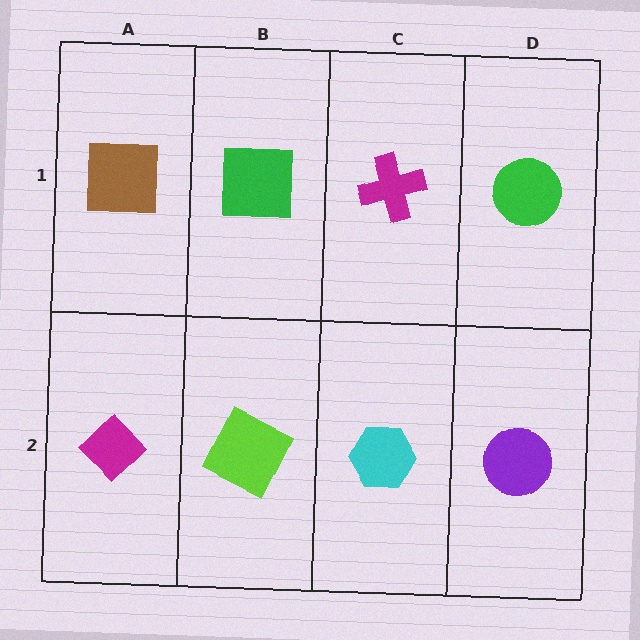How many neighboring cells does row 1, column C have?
3.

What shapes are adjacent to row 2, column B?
A green square (row 1, column B), a magenta diamond (row 2, column A), a cyan hexagon (row 2, column C).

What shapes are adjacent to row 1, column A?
A magenta diamond (row 2, column A), a green square (row 1, column B).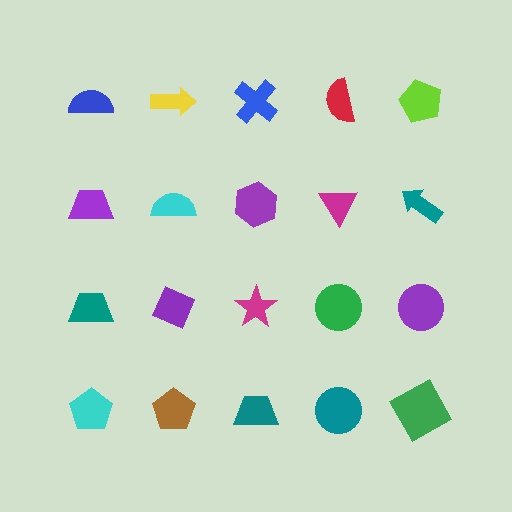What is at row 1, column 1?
A blue semicircle.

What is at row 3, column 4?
A green circle.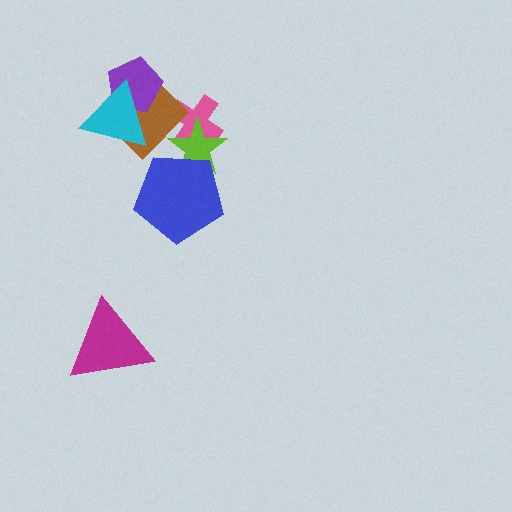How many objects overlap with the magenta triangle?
0 objects overlap with the magenta triangle.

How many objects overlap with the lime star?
3 objects overlap with the lime star.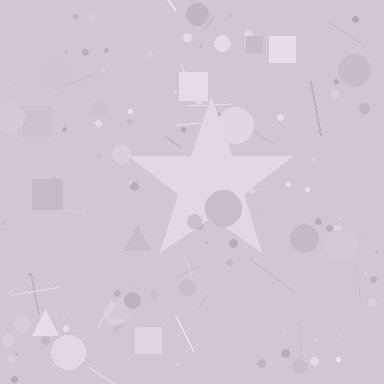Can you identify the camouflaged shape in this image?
The camouflaged shape is a star.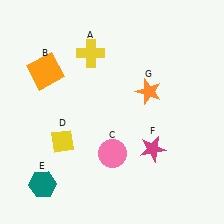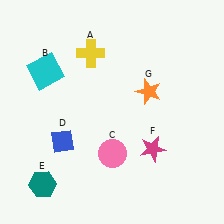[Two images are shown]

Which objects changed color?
B changed from orange to cyan. D changed from yellow to blue.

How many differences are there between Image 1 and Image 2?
There are 2 differences between the two images.